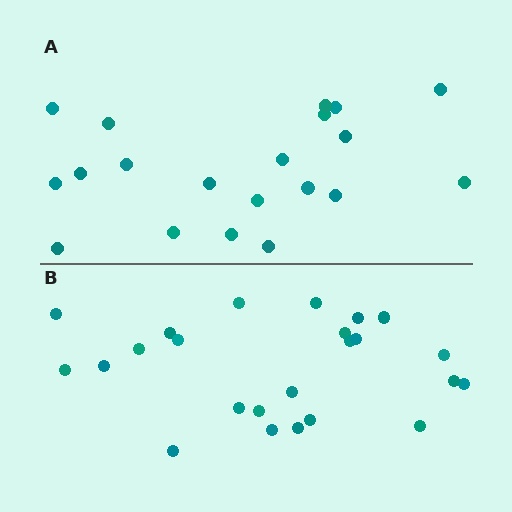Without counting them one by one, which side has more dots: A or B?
Region B (the bottom region) has more dots.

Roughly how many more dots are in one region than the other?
Region B has about 4 more dots than region A.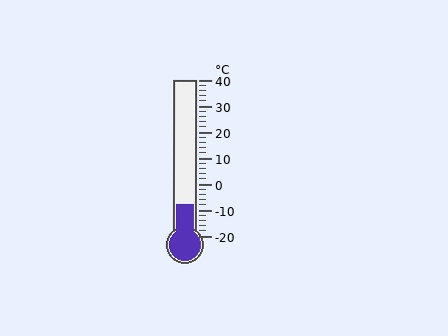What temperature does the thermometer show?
The thermometer shows approximately -8°C.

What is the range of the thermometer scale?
The thermometer scale ranges from -20°C to 40°C.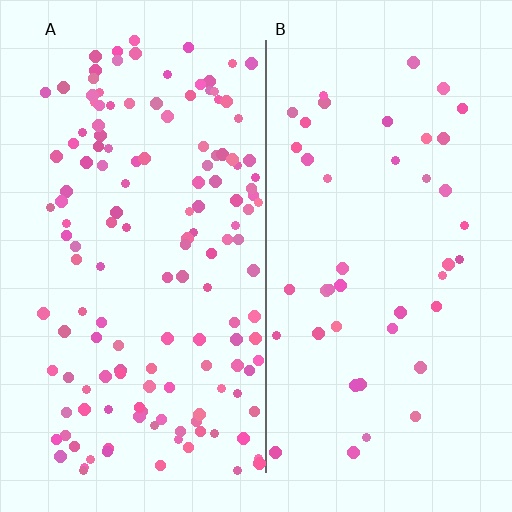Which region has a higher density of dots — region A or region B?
A (the left).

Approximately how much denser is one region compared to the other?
Approximately 3.3× — region A over region B.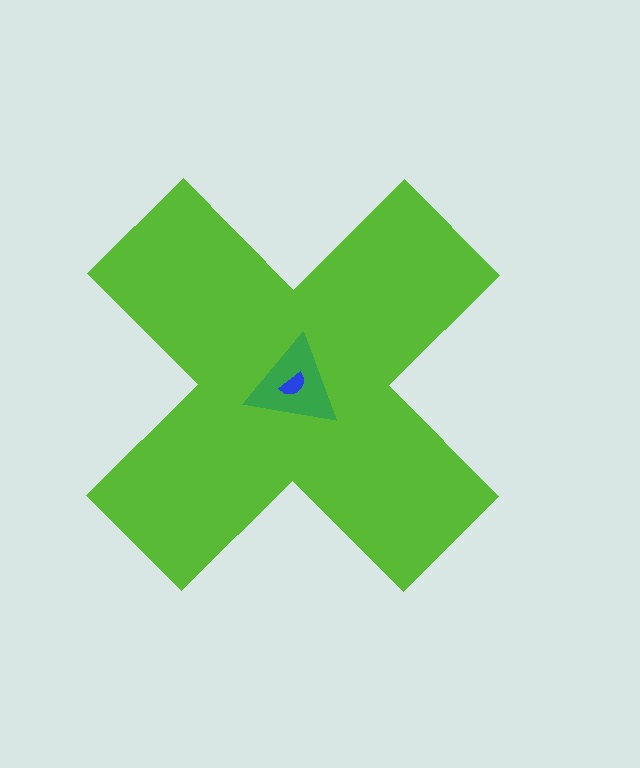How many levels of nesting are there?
3.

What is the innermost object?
The blue semicircle.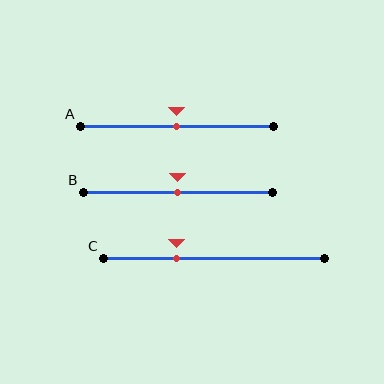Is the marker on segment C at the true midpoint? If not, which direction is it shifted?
No, the marker on segment C is shifted to the left by about 17% of the segment length.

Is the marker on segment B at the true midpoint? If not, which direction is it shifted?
Yes, the marker on segment B is at the true midpoint.